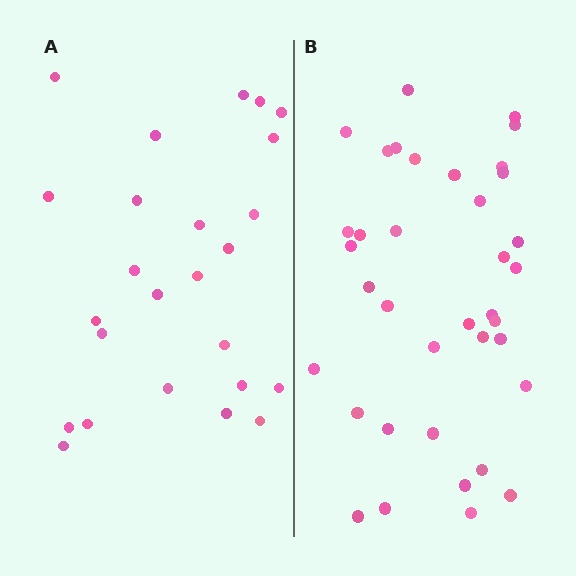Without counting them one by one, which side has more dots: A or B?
Region B (the right region) has more dots.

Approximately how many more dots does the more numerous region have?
Region B has roughly 12 or so more dots than region A.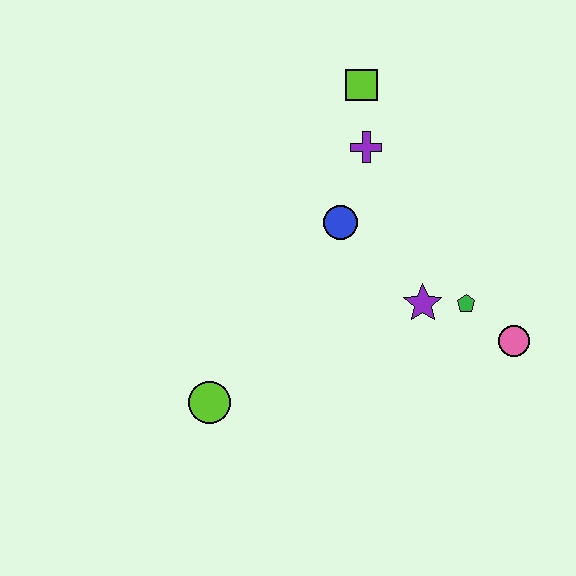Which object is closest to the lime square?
The purple cross is closest to the lime square.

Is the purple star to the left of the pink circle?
Yes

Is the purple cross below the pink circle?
No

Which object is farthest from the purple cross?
The lime circle is farthest from the purple cross.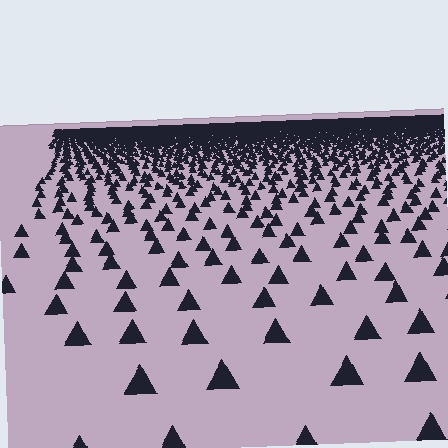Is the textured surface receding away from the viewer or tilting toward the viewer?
The surface is receding away from the viewer. Texture elements get smaller and denser toward the top.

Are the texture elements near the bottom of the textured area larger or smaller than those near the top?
Larger. Near the bottom, elements are closer to the viewer and appear at a bigger on-screen size.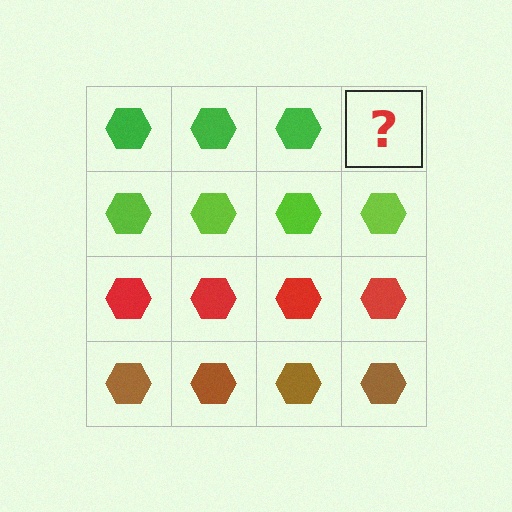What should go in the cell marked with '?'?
The missing cell should contain a green hexagon.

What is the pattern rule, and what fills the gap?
The rule is that each row has a consistent color. The gap should be filled with a green hexagon.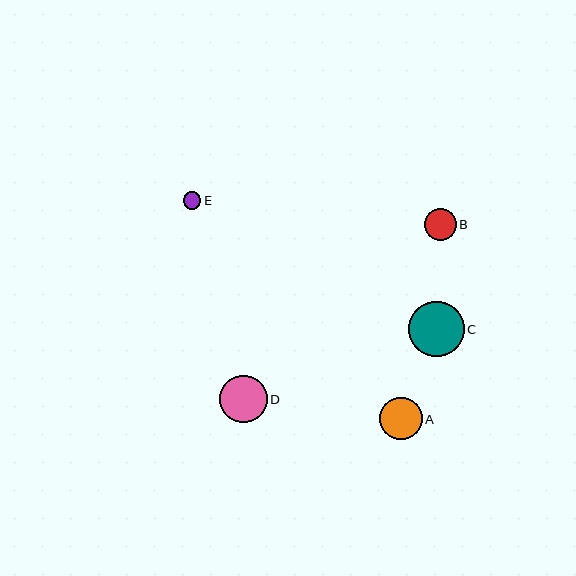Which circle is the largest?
Circle C is the largest with a size of approximately 56 pixels.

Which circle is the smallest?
Circle E is the smallest with a size of approximately 18 pixels.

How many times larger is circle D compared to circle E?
Circle D is approximately 2.6 times the size of circle E.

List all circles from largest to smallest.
From largest to smallest: C, D, A, B, E.